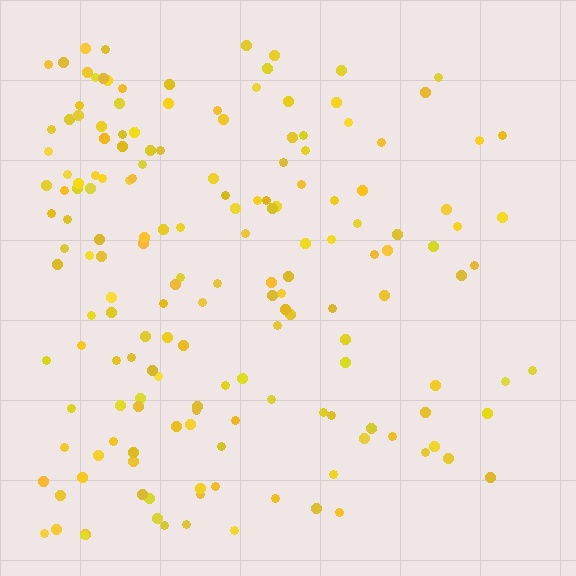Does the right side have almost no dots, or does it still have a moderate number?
Still a moderate number, just noticeably fewer than the left.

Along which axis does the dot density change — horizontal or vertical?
Horizontal.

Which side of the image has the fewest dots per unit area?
The right.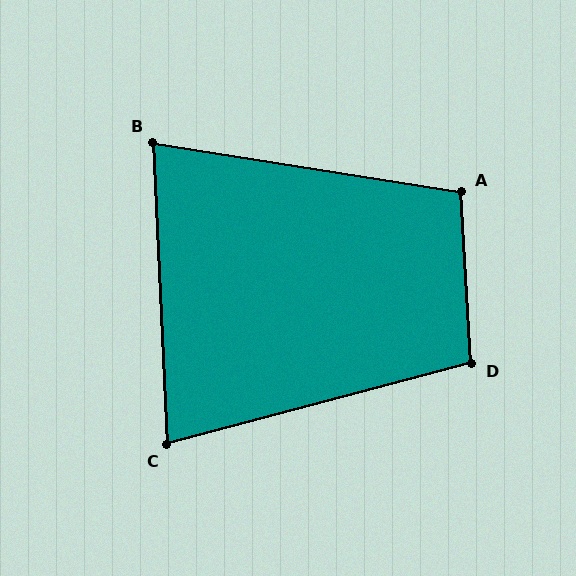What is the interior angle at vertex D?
Approximately 102 degrees (obtuse).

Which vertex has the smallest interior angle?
C, at approximately 78 degrees.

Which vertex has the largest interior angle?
A, at approximately 102 degrees.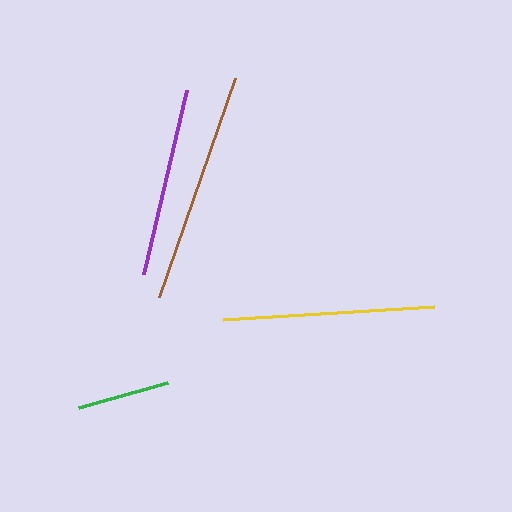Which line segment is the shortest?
The green line is the shortest at approximately 92 pixels.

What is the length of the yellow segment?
The yellow segment is approximately 212 pixels long.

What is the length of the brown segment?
The brown segment is approximately 232 pixels long.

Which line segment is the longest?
The brown line is the longest at approximately 232 pixels.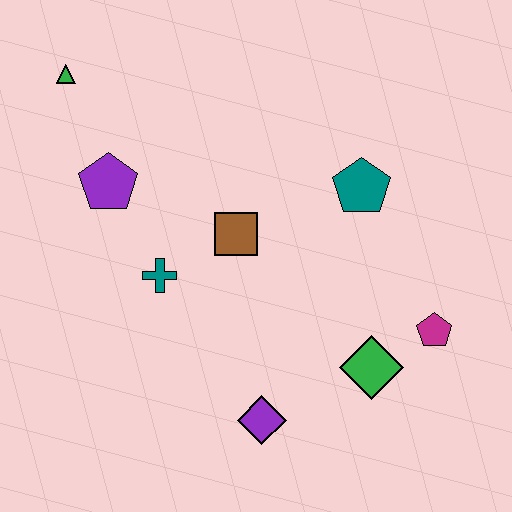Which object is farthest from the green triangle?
The magenta pentagon is farthest from the green triangle.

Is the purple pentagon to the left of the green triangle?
No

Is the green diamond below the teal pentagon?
Yes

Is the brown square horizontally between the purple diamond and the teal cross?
Yes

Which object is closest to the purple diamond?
The green diamond is closest to the purple diamond.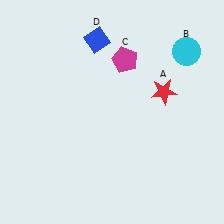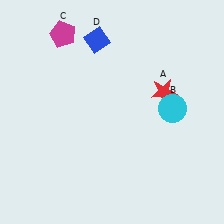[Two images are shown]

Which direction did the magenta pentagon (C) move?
The magenta pentagon (C) moved left.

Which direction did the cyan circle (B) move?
The cyan circle (B) moved down.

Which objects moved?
The objects that moved are: the cyan circle (B), the magenta pentagon (C).